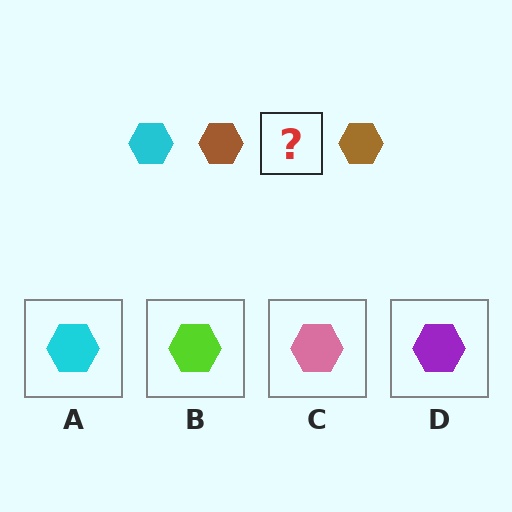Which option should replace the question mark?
Option A.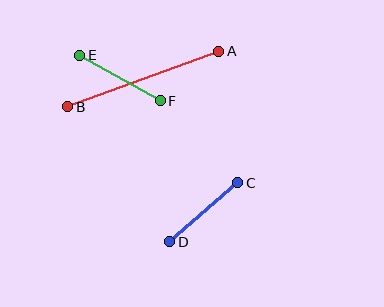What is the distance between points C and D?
The distance is approximately 90 pixels.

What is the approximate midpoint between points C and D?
The midpoint is at approximately (204, 212) pixels.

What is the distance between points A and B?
The distance is approximately 161 pixels.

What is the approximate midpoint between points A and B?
The midpoint is at approximately (143, 79) pixels.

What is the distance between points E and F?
The distance is approximately 92 pixels.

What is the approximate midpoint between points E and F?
The midpoint is at approximately (120, 78) pixels.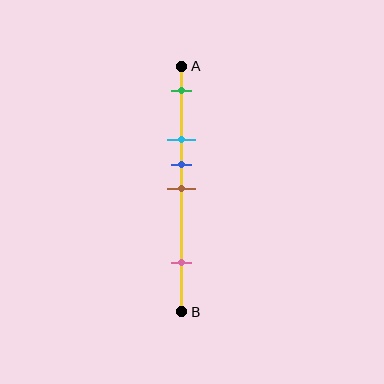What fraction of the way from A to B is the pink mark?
The pink mark is approximately 80% (0.8) of the way from A to B.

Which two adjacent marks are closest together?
The blue and brown marks are the closest adjacent pair.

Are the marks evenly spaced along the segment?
No, the marks are not evenly spaced.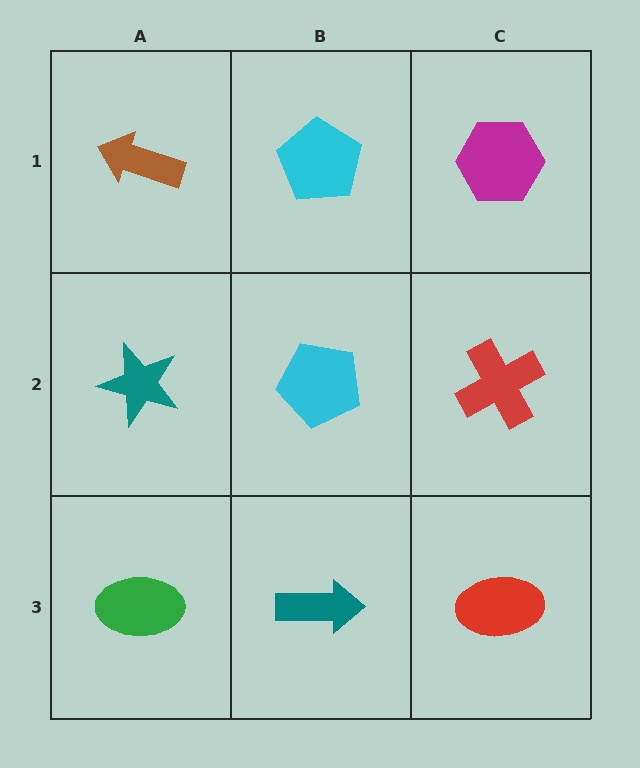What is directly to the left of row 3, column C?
A teal arrow.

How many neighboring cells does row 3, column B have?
3.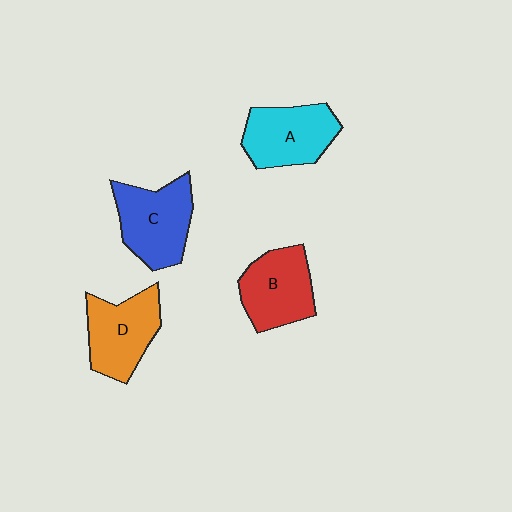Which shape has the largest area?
Shape C (blue).